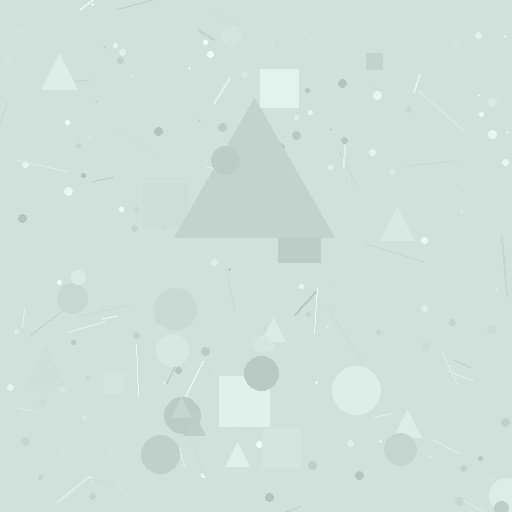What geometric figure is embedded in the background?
A triangle is embedded in the background.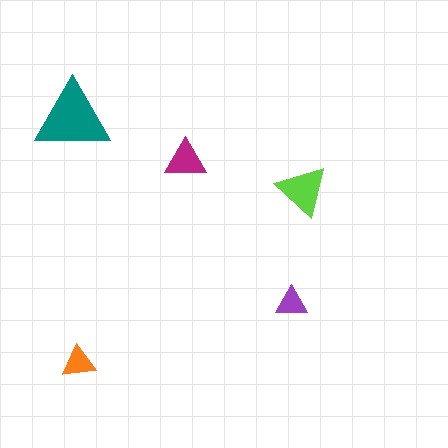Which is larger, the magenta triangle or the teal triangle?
The teal one.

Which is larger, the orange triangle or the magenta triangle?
The magenta one.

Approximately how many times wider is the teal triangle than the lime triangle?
About 1.5 times wider.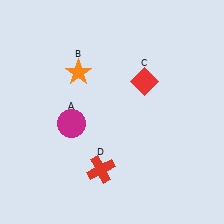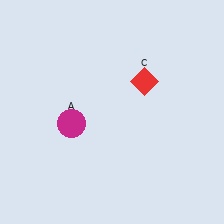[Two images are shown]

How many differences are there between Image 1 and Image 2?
There are 2 differences between the two images.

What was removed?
The red cross (D), the orange star (B) were removed in Image 2.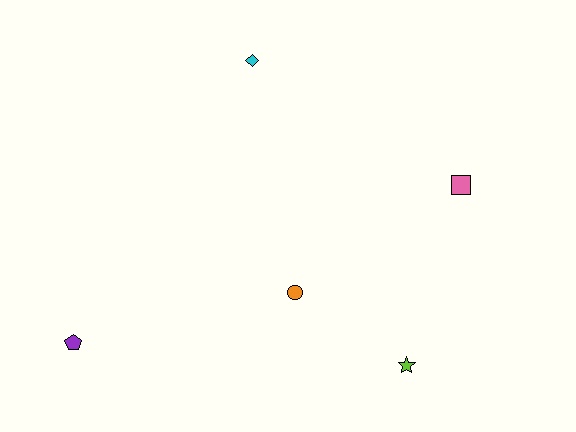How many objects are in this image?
There are 5 objects.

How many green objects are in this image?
There are no green objects.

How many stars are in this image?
There is 1 star.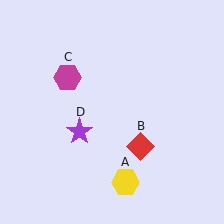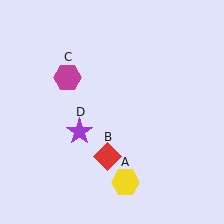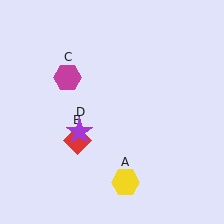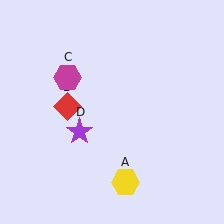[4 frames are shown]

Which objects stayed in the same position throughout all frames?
Yellow hexagon (object A) and magenta hexagon (object C) and purple star (object D) remained stationary.